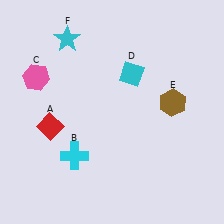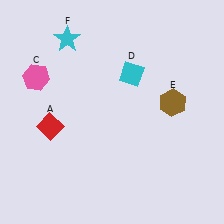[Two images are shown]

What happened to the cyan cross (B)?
The cyan cross (B) was removed in Image 2. It was in the bottom-left area of Image 1.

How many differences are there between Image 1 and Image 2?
There is 1 difference between the two images.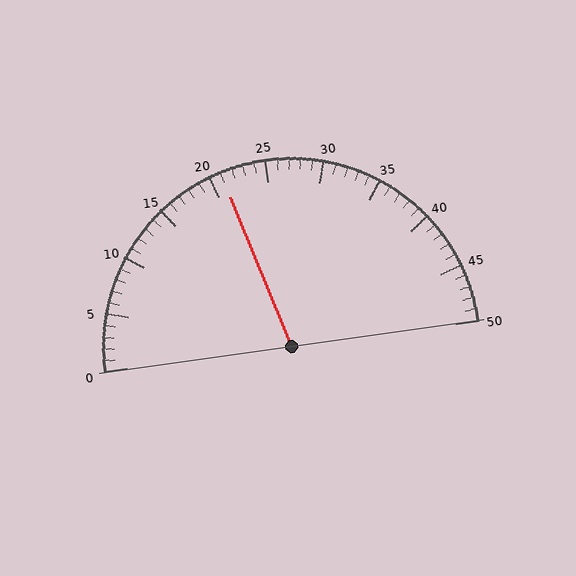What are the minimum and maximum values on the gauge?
The gauge ranges from 0 to 50.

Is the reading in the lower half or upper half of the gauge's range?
The reading is in the lower half of the range (0 to 50).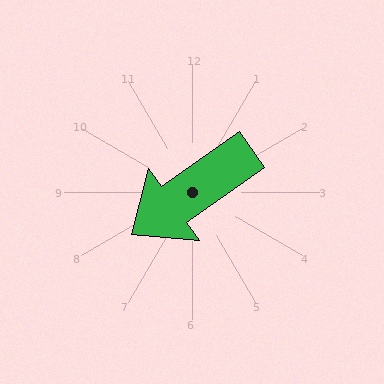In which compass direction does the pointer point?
Southwest.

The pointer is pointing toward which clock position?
Roughly 8 o'clock.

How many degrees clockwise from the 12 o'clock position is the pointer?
Approximately 235 degrees.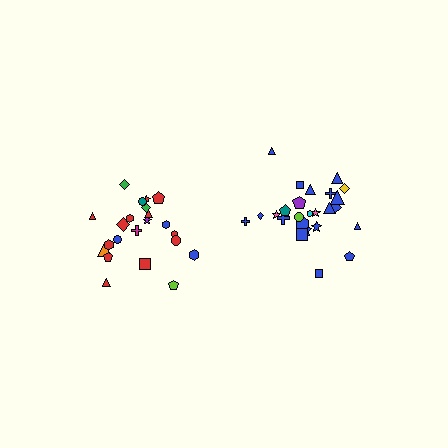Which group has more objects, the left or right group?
The right group.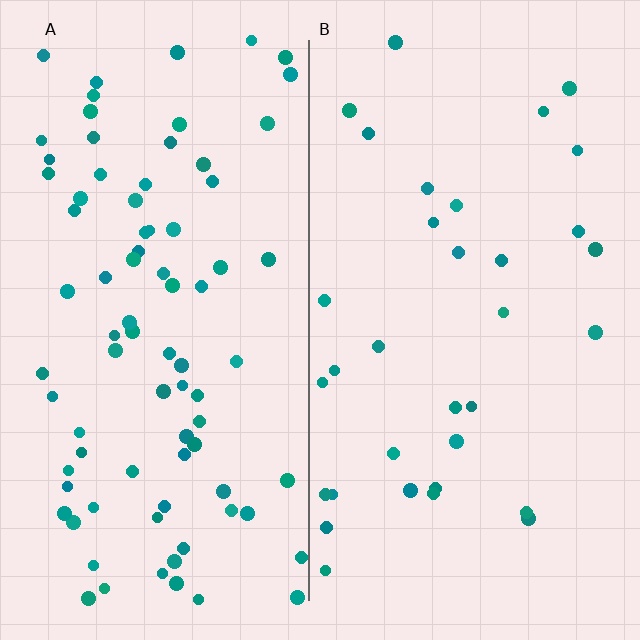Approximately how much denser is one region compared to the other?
Approximately 2.5× — region A over region B.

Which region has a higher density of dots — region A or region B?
A (the left).